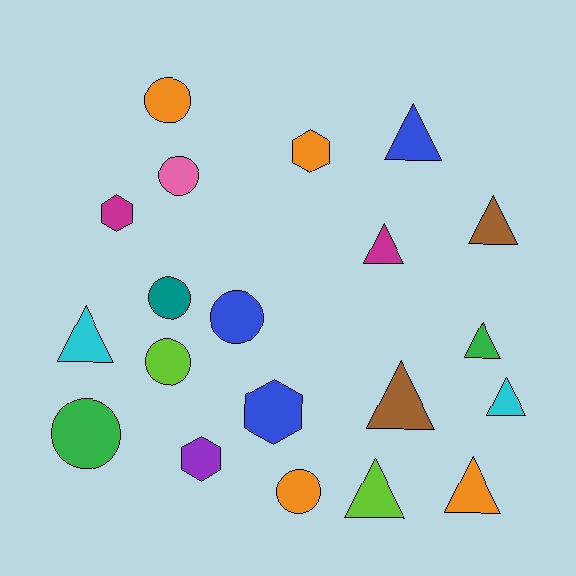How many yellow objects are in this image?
There are no yellow objects.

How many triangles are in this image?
There are 9 triangles.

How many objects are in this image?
There are 20 objects.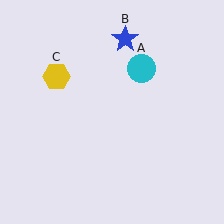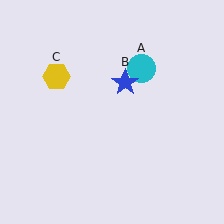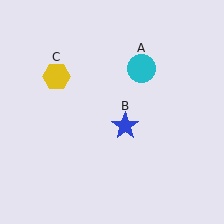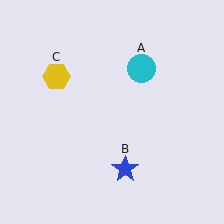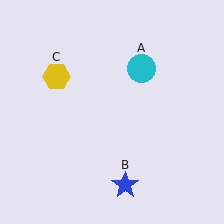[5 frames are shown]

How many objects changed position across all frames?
1 object changed position: blue star (object B).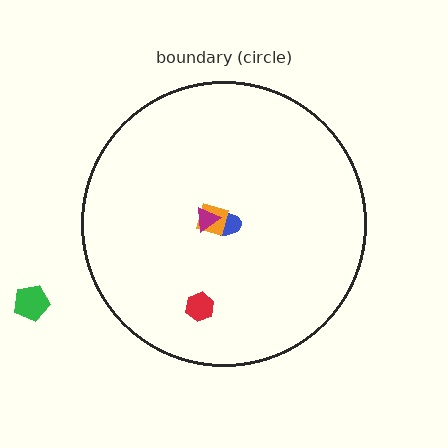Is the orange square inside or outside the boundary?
Inside.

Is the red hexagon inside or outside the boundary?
Inside.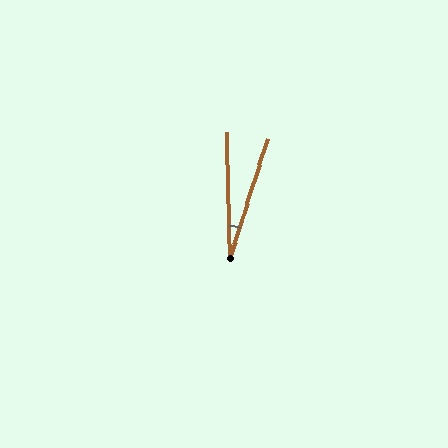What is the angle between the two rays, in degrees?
Approximately 19 degrees.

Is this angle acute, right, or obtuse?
It is acute.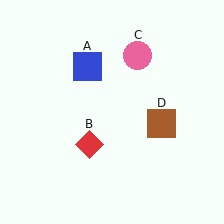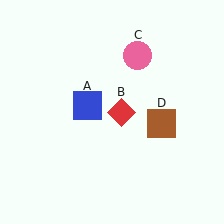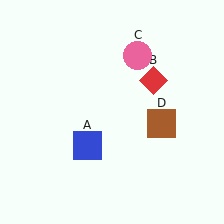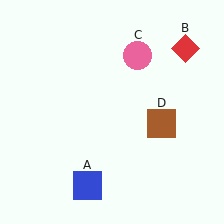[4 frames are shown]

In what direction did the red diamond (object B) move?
The red diamond (object B) moved up and to the right.